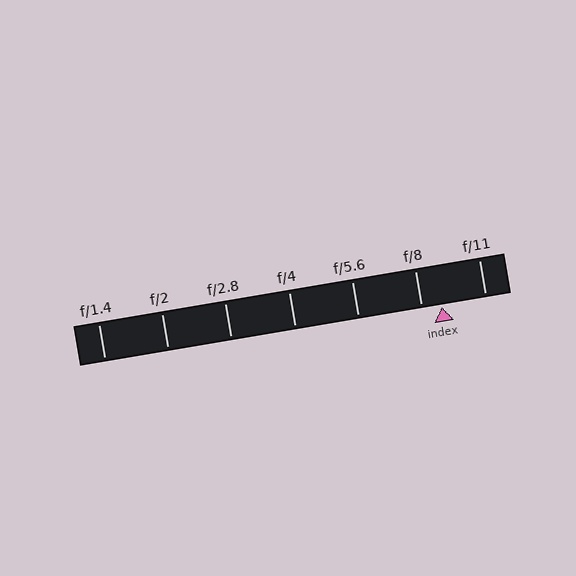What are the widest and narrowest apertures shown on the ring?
The widest aperture shown is f/1.4 and the narrowest is f/11.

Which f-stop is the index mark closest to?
The index mark is closest to f/8.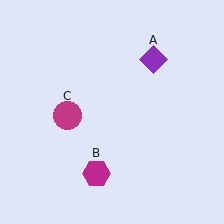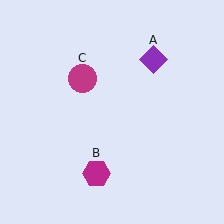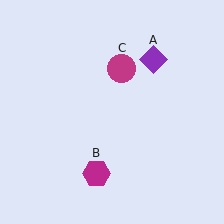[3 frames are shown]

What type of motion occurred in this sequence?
The magenta circle (object C) rotated clockwise around the center of the scene.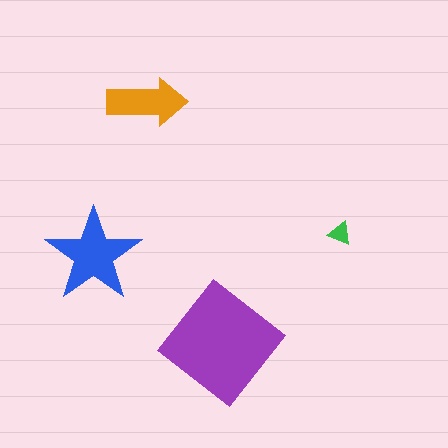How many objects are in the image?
There are 4 objects in the image.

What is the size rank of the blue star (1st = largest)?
2nd.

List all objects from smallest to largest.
The green triangle, the orange arrow, the blue star, the purple diamond.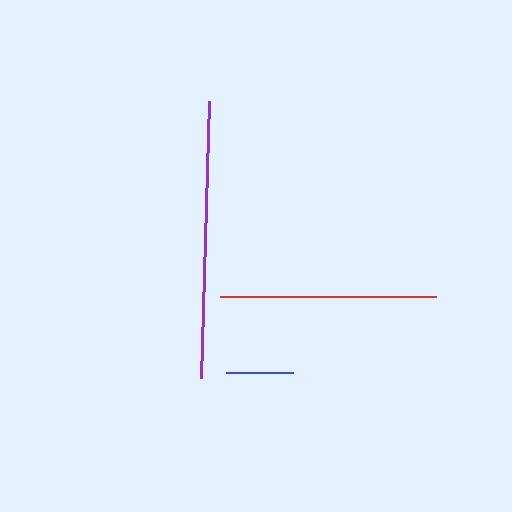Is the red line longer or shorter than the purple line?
The purple line is longer than the red line.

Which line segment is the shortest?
The blue line is the shortest at approximately 68 pixels.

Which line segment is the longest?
The purple line is the longest at approximately 276 pixels.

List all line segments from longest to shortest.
From longest to shortest: purple, red, blue.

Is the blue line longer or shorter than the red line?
The red line is longer than the blue line.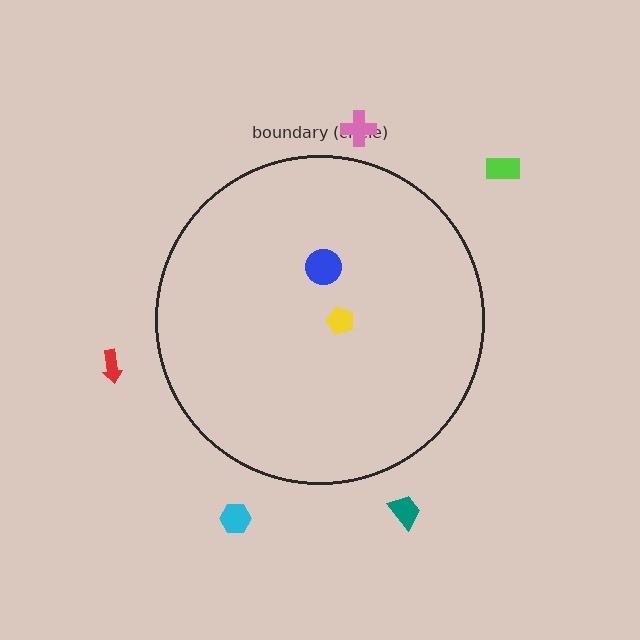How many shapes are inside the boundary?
2 inside, 5 outside.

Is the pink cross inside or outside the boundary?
Outside.